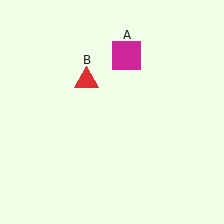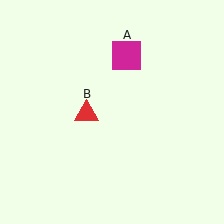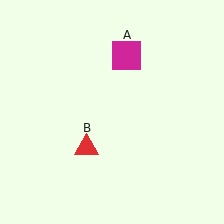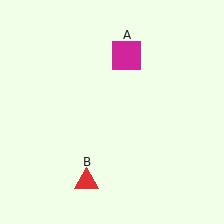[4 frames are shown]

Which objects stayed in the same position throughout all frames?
Magenta square (object A) remained stationary.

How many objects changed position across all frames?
1 object changed position: red triangle (object B).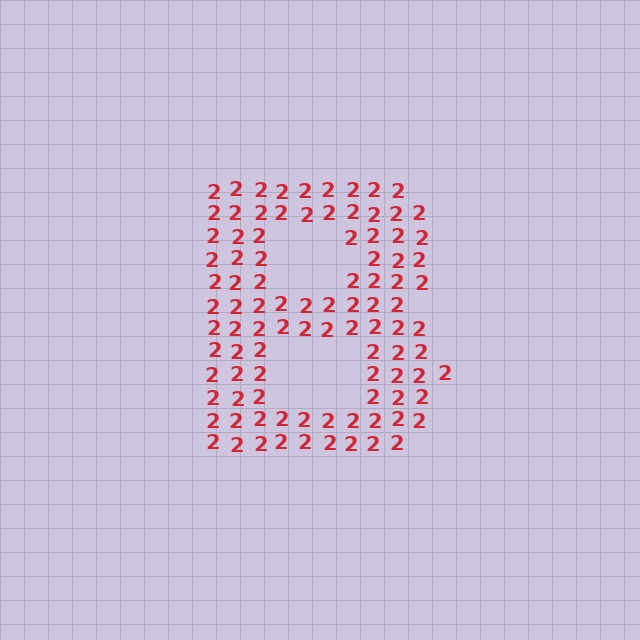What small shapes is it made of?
It is made of small digit 2's.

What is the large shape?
The large shape is the letter B.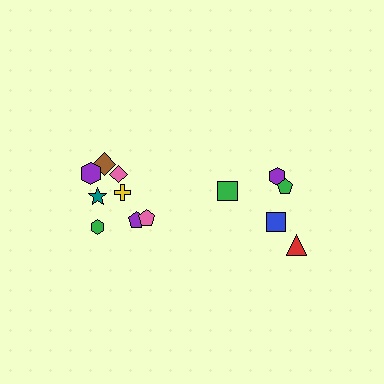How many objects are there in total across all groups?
There are 13 objects.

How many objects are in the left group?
There are 8 objects.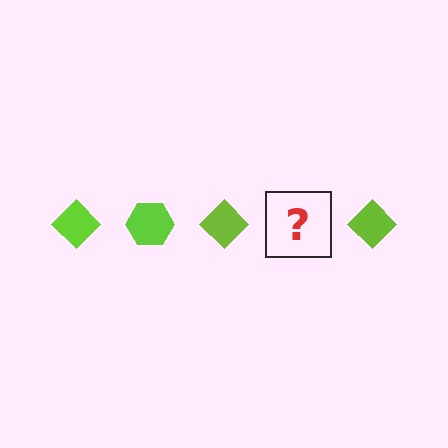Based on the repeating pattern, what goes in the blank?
The blank should be a lime hexagon.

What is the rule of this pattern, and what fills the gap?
The rule is that the pattern cycles through diamond, hexagon shapes in lime. The gap should be filled with a lime hexagon.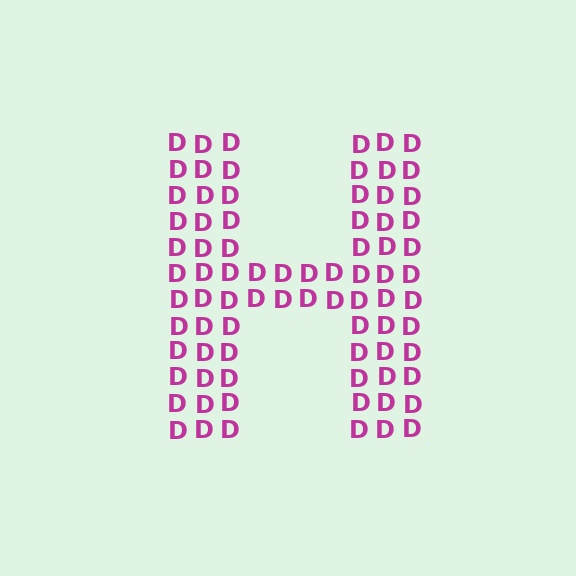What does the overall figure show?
The overall figure shows the letter H.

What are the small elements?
The small elements are letter D's.